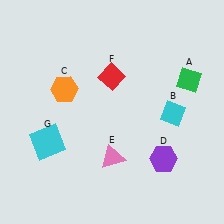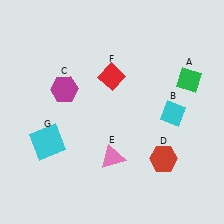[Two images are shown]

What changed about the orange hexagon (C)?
In Image 1, C is orange. In Image 2, it changed to magenta.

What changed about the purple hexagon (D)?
In Image 1, D is purple. In Image 2, it changed to red.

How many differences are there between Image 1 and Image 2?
There are 2 differences between the two images.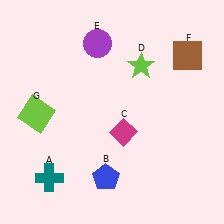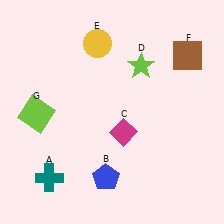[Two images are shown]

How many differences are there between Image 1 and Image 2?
There is 1 difference between the two images.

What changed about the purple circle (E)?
In Image 1, E is purple. In Image 2, it changed to yellow.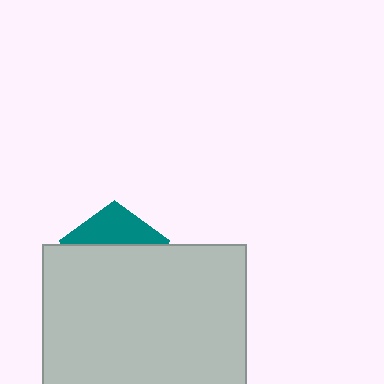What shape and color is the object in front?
The object in front is a light gray rectangle.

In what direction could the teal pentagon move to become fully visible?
The teal pentagon could move up. That would shift it out from behind the light gray rectangle entirely.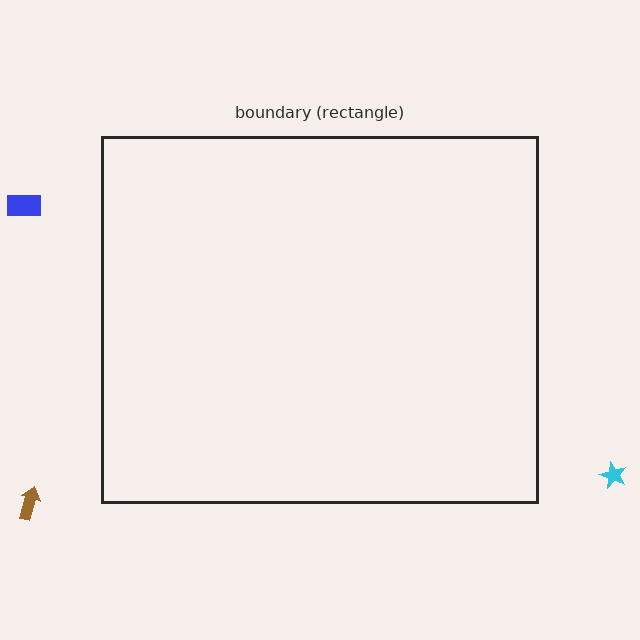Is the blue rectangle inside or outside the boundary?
Outside.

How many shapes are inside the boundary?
0 inside, 3 outside.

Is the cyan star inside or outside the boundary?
Outside.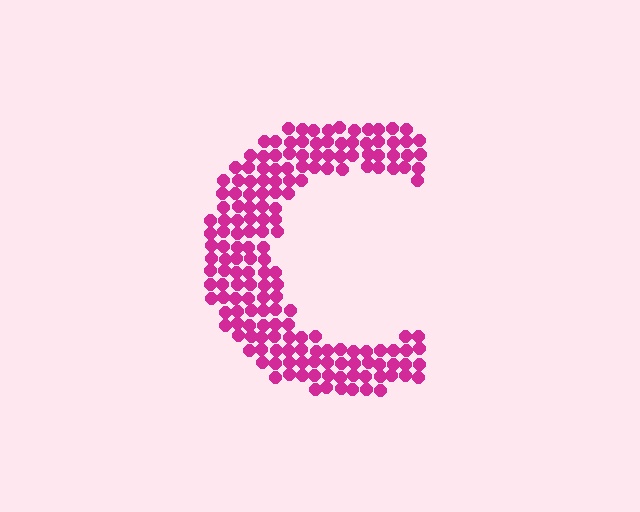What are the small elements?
The small elements are circles.